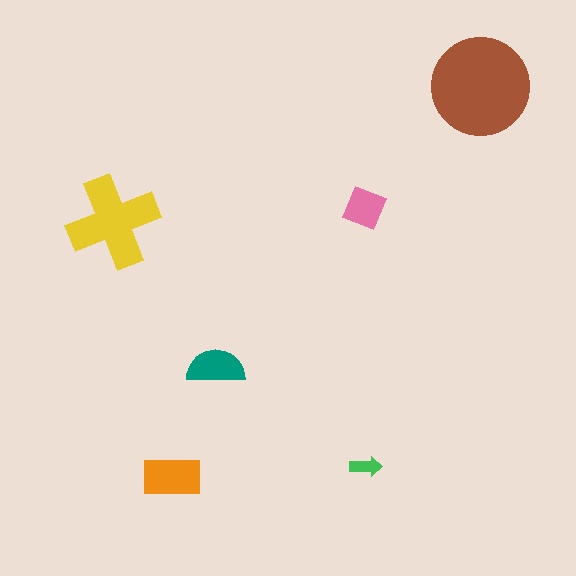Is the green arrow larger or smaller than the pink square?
Smaller.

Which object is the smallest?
The green arrow.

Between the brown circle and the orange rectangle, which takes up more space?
The brown circle.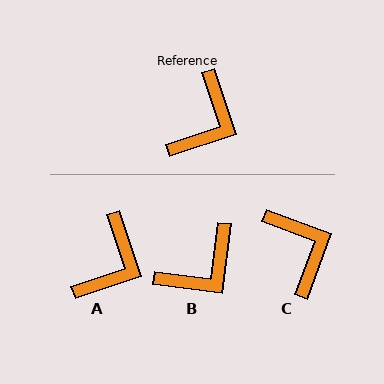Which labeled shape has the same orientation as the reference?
A.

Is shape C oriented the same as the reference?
No, it is off by about 51 degrees.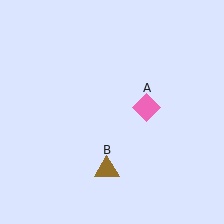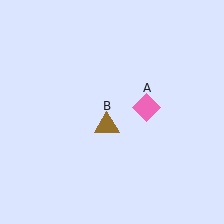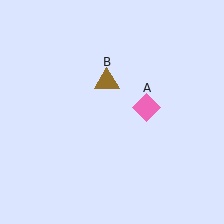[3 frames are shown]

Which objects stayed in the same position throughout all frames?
Pink diamond (object A) remained stationary.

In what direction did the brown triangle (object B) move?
The brown triangle (object B) moved up.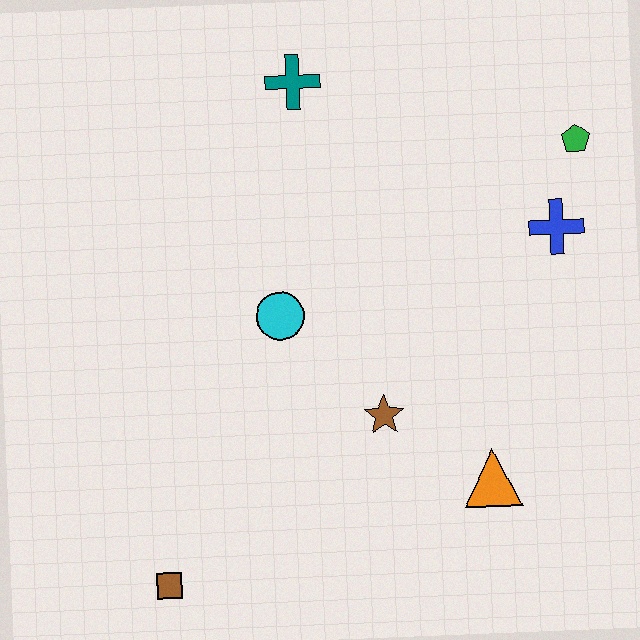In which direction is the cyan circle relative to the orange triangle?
The cyan circle is to the left of the orange triangle.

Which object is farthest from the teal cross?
The brown square is farthest from the teal cross.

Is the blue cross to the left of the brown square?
No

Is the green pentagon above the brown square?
Yes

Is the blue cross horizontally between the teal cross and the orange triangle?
No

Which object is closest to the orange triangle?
The brown star is closest to the orange triangle.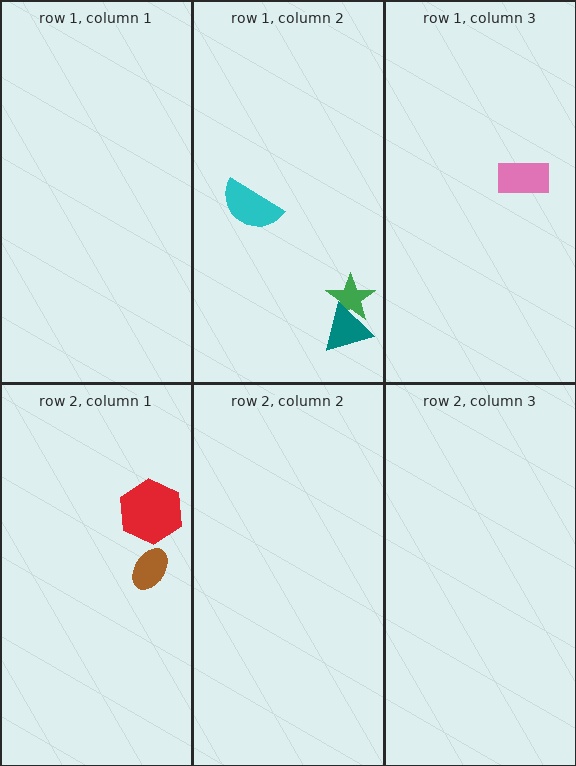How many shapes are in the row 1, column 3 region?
1.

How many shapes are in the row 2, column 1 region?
2.